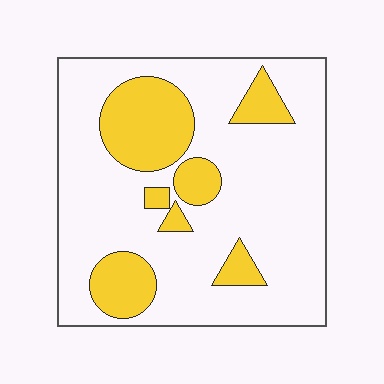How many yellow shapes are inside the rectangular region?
7.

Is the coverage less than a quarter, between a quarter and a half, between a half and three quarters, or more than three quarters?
Less than a quarter.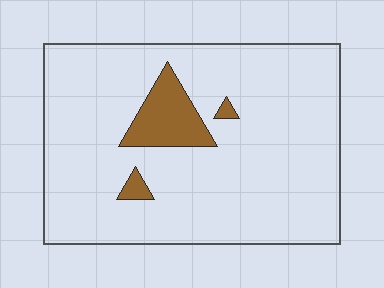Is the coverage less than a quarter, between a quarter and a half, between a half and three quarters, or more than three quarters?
Less than a quarter.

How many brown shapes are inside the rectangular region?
3.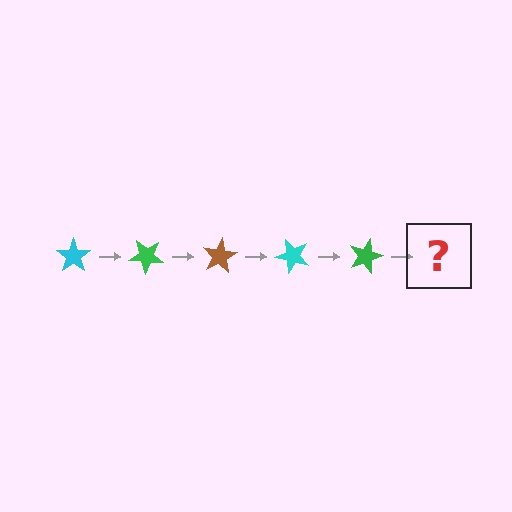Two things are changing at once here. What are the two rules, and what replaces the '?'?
The two rules are that it rotates 40 degrees each step and the color cycles through cyan, green, and brown. The '?' should be a brown star, rotated 200 degrees from the start.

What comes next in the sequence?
The next element should be a brown star, rotated 200 degrees from the start.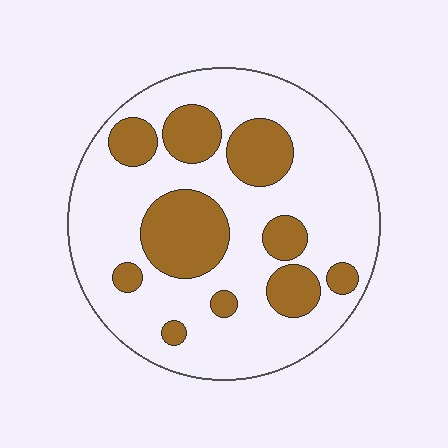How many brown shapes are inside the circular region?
10.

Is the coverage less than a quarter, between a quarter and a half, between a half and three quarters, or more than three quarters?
Between a quarter and a half.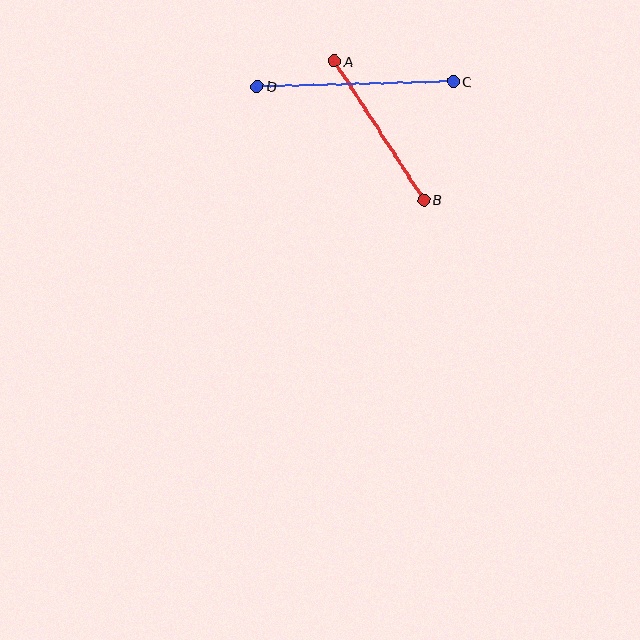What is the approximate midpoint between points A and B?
The midpoint is at approximately (379, 130) pixels.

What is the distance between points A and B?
The distance is approximately 165 pixels.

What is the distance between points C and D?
The distance is approximately 196 pixels.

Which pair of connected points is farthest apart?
Points C and D are farthest apart.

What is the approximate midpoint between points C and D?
The midpoint is at approximately (355, 84) pixels.